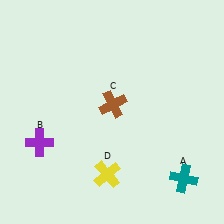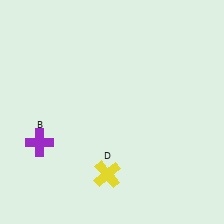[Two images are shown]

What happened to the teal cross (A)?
The teal cross (A) was removed in Image 2. It was in the bottom-right area of Image 1.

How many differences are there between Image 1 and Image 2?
There are 2 differences between the two images.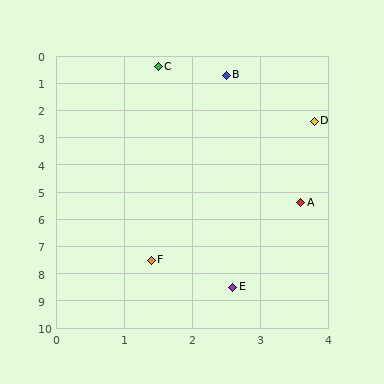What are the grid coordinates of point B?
Point B is at approximately (2.5, 0.7).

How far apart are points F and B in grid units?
Points F and B are about 6.9 grid units apart.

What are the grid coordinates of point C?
Point C is at approximately (1.5, 0.4).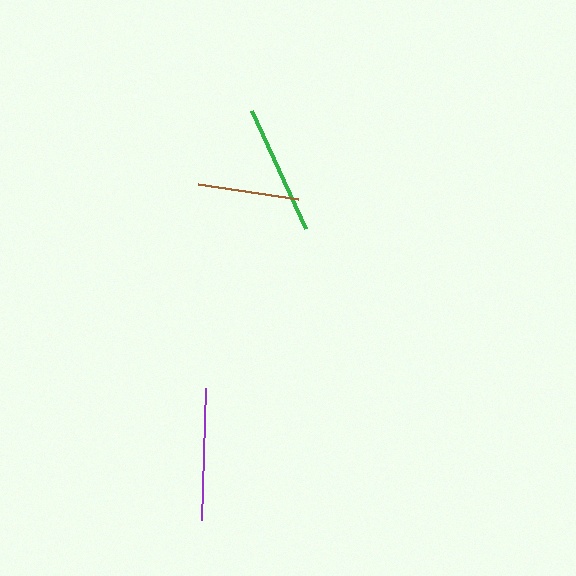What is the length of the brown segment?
The brown segment is approximately 101 pixels long.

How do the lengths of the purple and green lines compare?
The purple and green lines are approximately the same length.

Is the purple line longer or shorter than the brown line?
The purple line is longer than the brown line.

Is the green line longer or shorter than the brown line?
The green line is longer than the brown line.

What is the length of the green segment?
The green segment is approximately 130 pixels long.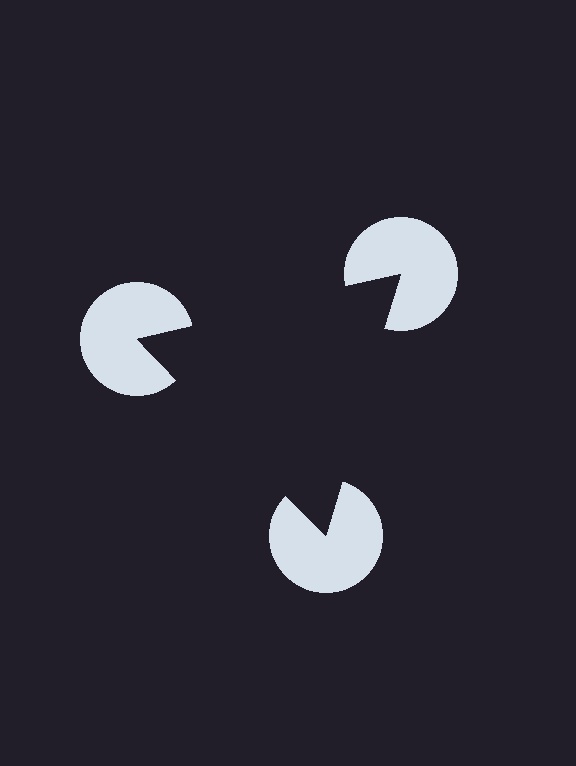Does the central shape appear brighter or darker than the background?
It typically appears slightly darker than the background, even though no actual brightness change is drawn.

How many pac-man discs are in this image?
There are 3 — one at each vertex of the illusory triangle.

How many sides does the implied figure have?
3 sides.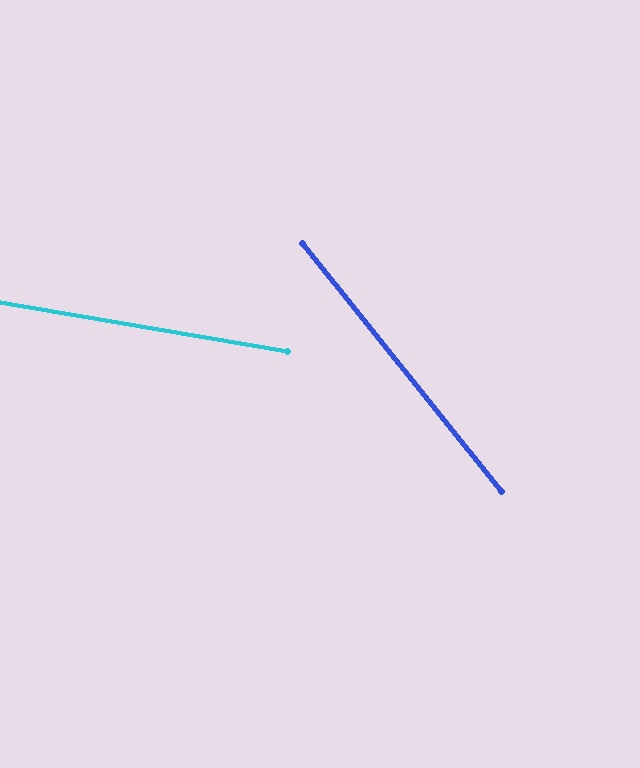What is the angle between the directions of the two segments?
Approximately 41 degrees.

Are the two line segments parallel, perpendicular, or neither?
Neither parallel nor perpendicular — they differ by about 41°.